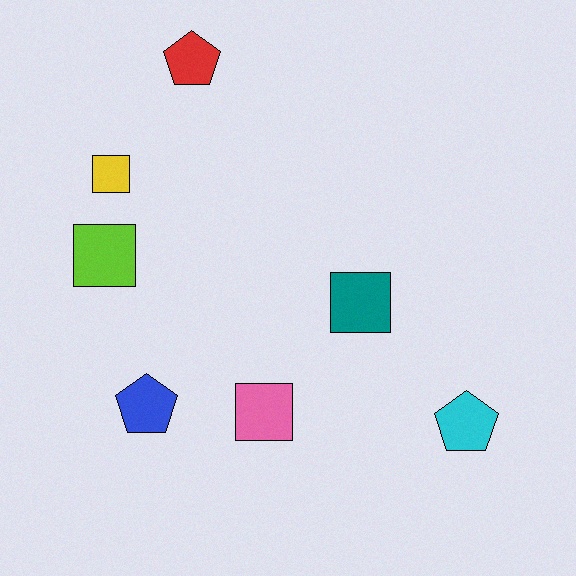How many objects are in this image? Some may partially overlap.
There are 7 objects.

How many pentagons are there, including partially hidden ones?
There are 3 pentagons.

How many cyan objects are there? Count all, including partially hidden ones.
There is 1 cyan object.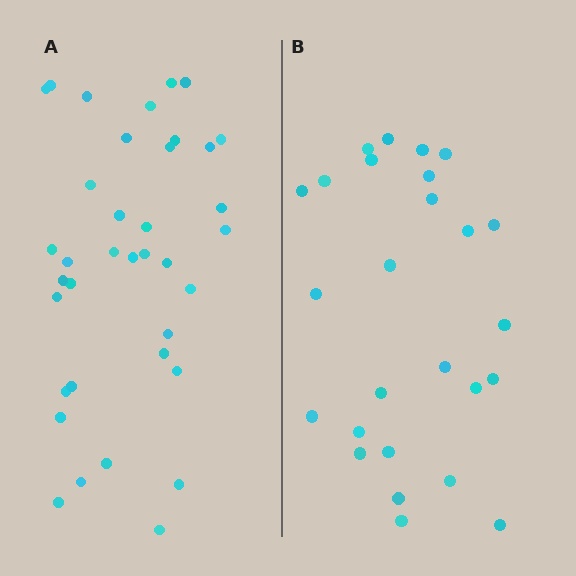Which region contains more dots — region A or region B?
Region A (the left region) has more dots.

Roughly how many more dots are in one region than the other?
Region A has roughly 12 or so more dots than region B.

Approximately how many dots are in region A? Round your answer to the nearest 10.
About 40 dots. (The exact count is 37, which rounds to 40.)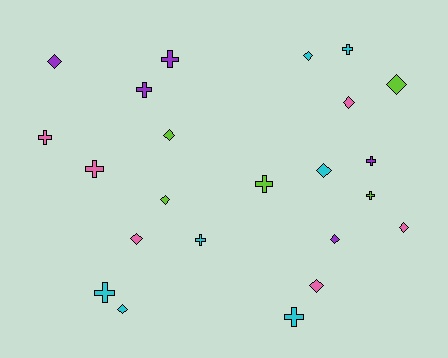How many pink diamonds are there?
There are 4 pink diamonds.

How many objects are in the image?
There are 23 objects.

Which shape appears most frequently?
Diamond, with 12 objects.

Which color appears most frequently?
Cyan, with 7 objects.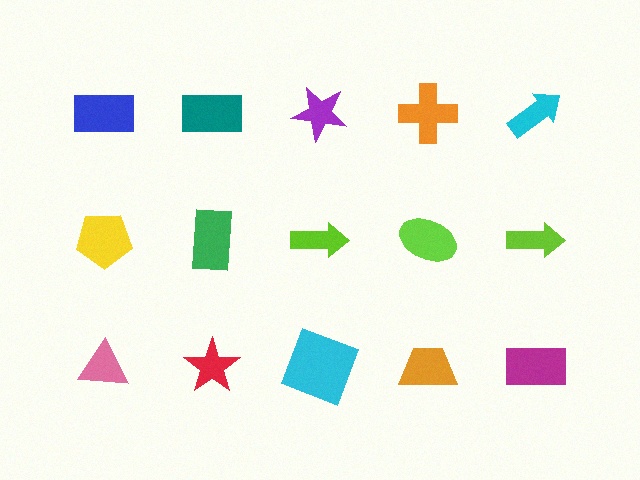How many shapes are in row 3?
5 shapes.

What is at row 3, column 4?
An orange trapezoid.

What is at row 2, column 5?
A lime arrow.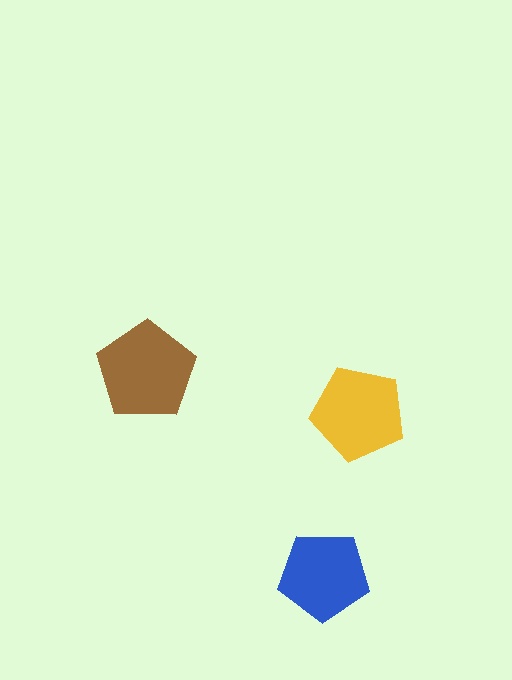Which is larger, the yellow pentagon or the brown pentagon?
The brown one.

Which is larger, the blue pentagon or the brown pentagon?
The brown one.